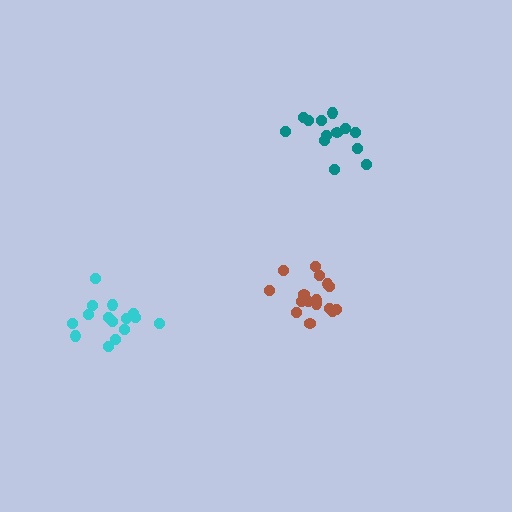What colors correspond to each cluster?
The clusters are colored: cyan, brown, teal.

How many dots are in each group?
Group 1: 15 dots, Group 2: 16 dots, Group 3: 13 dots (44 total).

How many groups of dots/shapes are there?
There are 3 groups.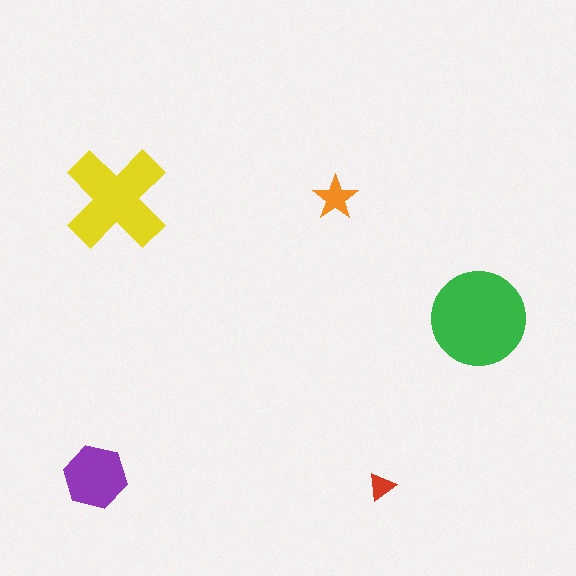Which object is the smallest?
The red triangle.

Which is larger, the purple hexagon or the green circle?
The green circle.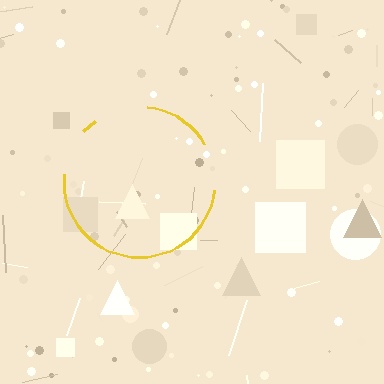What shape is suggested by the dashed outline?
The dashed outline suggests a circle.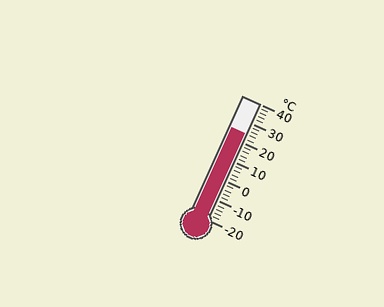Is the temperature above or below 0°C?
The temperature is above 0°C.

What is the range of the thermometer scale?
The thermometer scale ranges from -20°C to 40°C.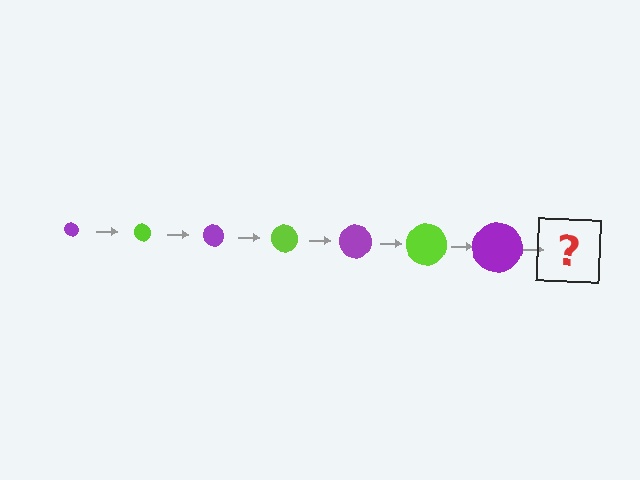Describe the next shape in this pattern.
It should be a lime circle, larger than the previous one.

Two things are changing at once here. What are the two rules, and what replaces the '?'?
The two rules are that the circle grows larger each step and the color cycles through purple and lime. The '?' should be a lime circle, larger than the previous one.